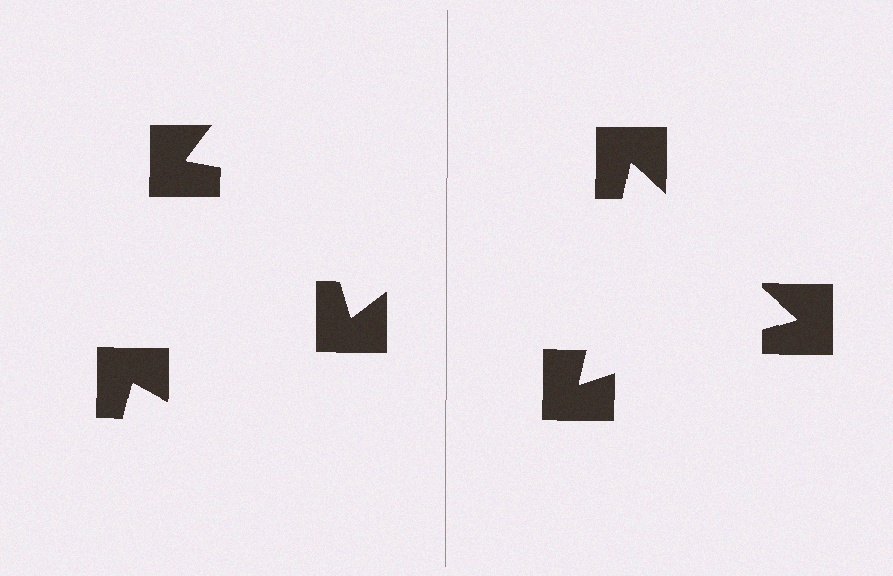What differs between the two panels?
The notched squares are positioned identically on both sides; only the wedge orientations differ. On the right they align to a triangle; on the left they are misaligned.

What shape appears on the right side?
An illusory triangle.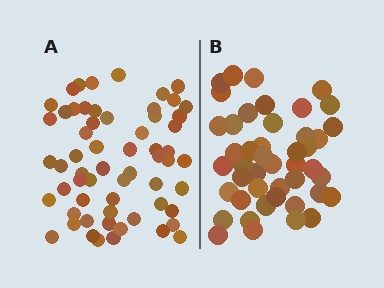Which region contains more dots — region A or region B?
Region A (the left region) has more dots.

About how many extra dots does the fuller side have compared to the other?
Region A has approximately 15 more dots than region B.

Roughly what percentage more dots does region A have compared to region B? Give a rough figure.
About 35% more.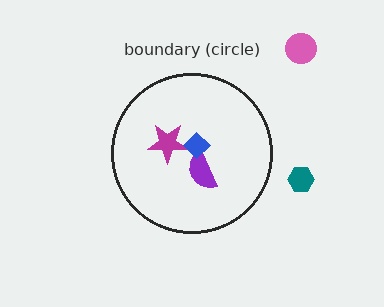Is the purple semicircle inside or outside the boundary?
Inside.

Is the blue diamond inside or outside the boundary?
Inside.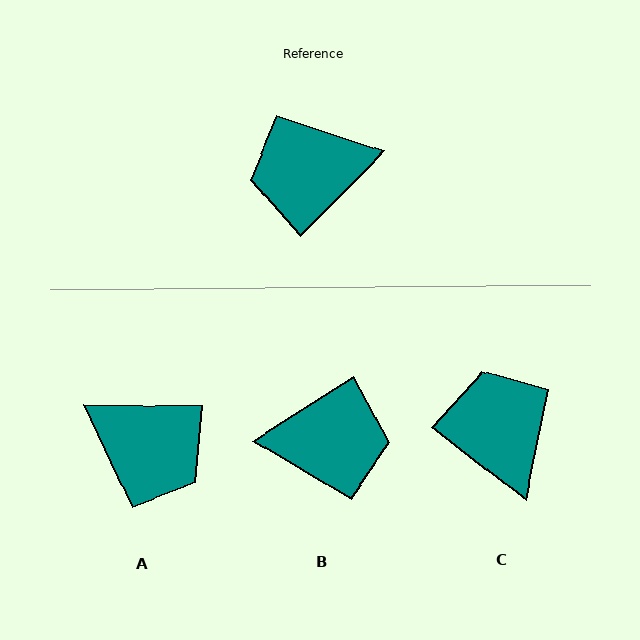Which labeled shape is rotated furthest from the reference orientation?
B, about 168 degrees away.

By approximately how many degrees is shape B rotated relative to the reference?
Approximately 168 degrees counter-clockwise.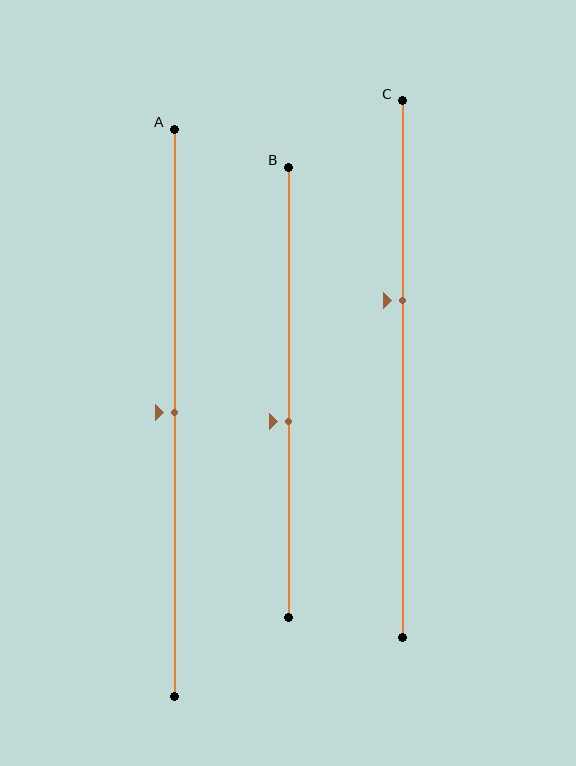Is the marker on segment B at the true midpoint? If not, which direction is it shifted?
No, the marker on segment B is shifted downward by about 6% of the segment length.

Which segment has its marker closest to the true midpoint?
Segment A has its marker closest to the true midpoint.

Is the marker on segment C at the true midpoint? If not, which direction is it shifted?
No, the marker on segment C is shifted upward by about 13% of the segment length.